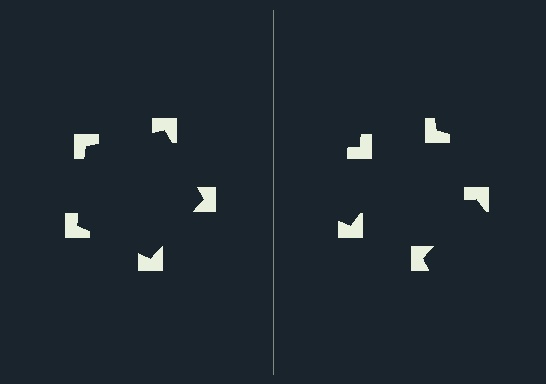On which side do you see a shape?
An illusory pentagon appears on the left side. On the right side the wedge cuts are rotated, so no coherent shape forms.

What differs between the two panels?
The notched squares are positioned identically on both sides; only the wedge orientations differ. On the left they align to a pentagon; on the right they are misaligned.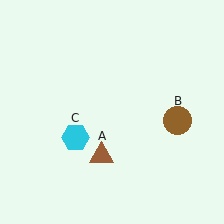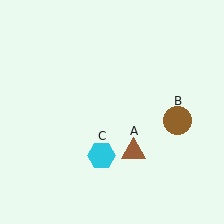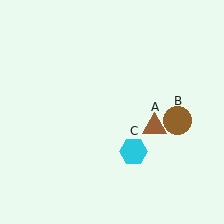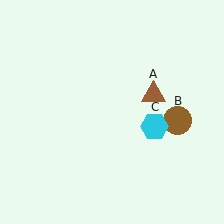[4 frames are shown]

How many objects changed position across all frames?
2 objects changed position: brown triangle (object A), cyan hexagon (object C).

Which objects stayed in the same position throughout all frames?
Brown circle (object B) remained stationary.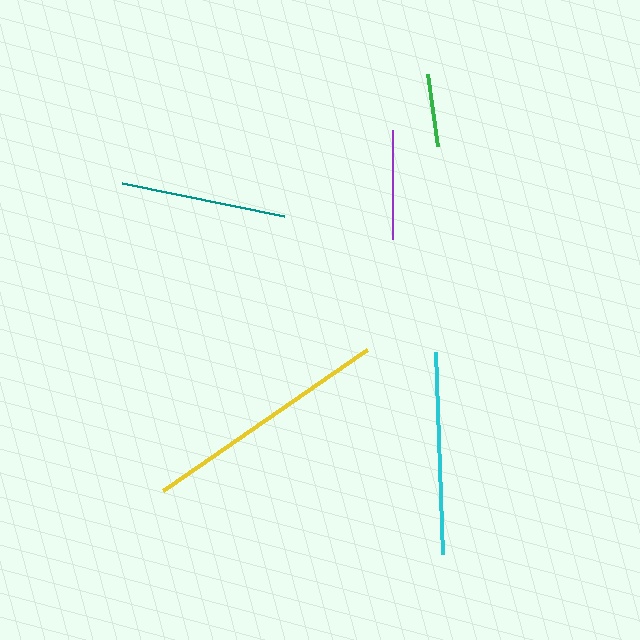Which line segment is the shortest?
The green line is the shortest at approximately 73 pixels.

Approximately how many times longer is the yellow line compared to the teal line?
The yellow line is approximately 1.5 times the length of the teal line.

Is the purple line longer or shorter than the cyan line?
The cyan line is longer than the purple line.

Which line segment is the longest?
The yellow line is the longest at approximately 248 pixels.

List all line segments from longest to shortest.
From longest to shortest: yellow, cyan, teal, purple, green.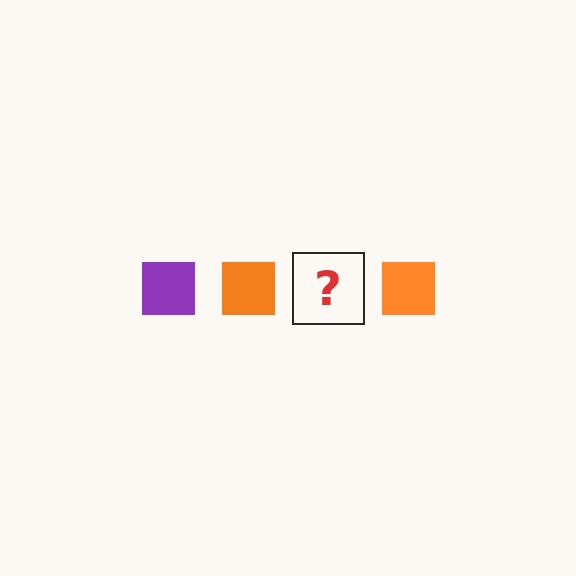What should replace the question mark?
The question mark should be replaced with a purple square.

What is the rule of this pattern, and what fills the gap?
The rule is that the pattern cycles through purple, orange squares. The gap should be filled with a purple square.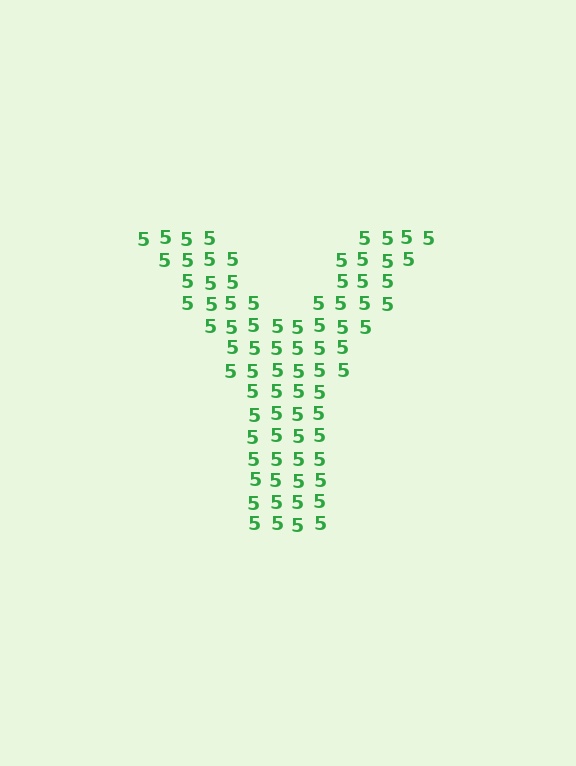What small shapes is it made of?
It is made of small digit 5's.